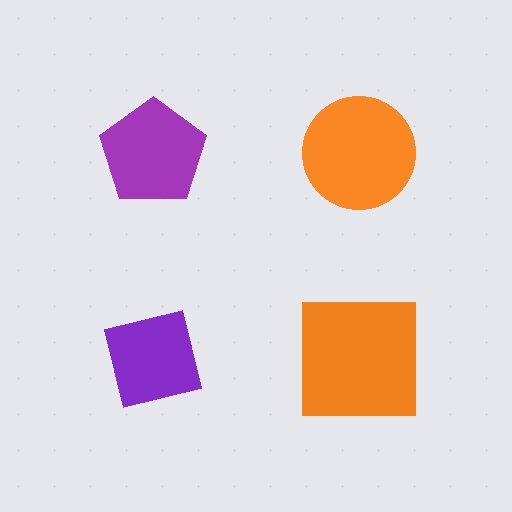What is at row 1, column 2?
An orange circle.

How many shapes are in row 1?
2 shapes.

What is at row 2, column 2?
An orange square.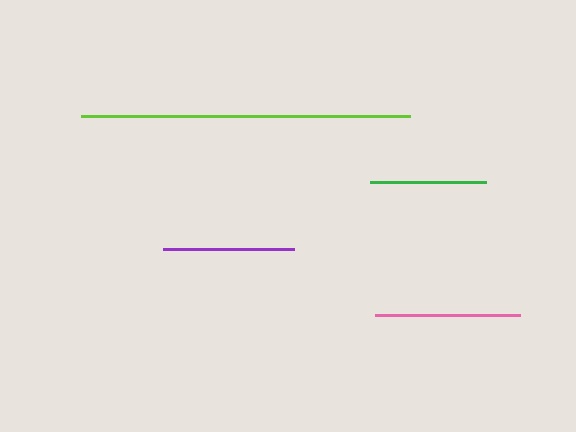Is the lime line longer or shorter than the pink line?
The lime line is longer than the pink line.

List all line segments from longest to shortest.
From longest to shortest: lime, pink, purple, green.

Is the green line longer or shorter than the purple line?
The purple line is longer than the green line.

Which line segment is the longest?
The lime line is the longest at approximately 329 pixels.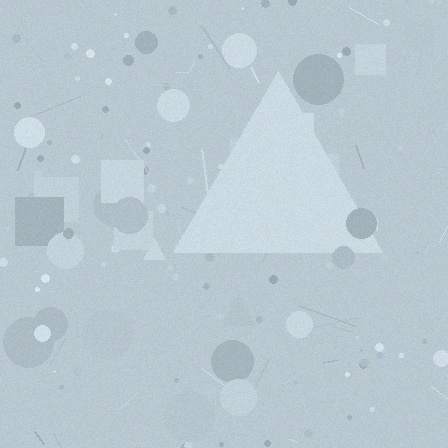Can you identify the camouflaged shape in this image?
The camouflaged shape is a triangle.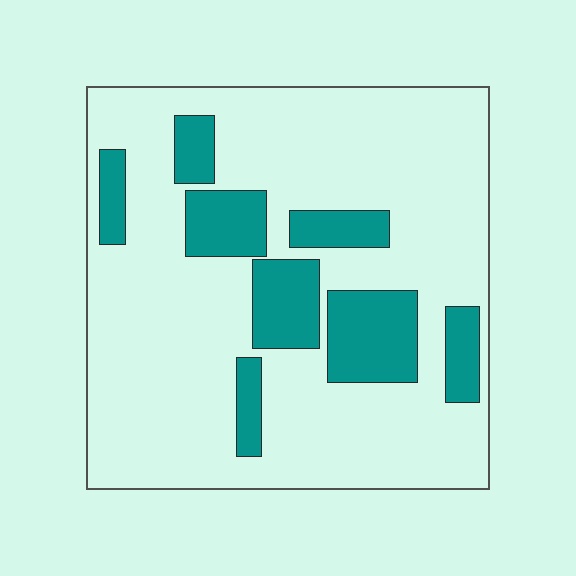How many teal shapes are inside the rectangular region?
8.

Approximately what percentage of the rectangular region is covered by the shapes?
Approximately 20%.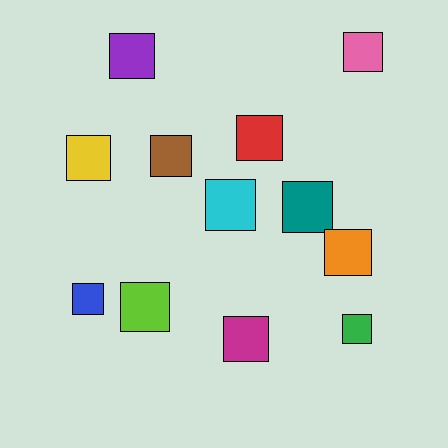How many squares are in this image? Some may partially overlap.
There are 12 squares.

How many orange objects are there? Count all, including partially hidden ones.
There is 1 orange object.